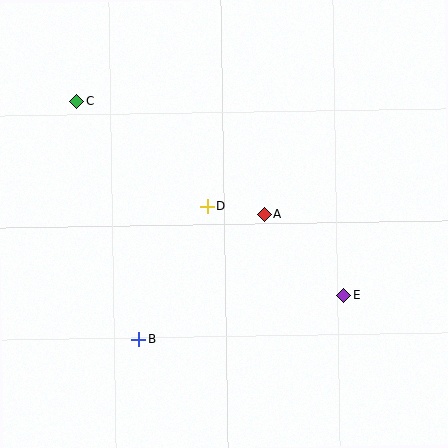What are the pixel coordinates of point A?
Point A is at (264, 215).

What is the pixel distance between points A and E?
The distance between A and E is 113 pixels.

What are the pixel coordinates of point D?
Point D is at (207, 206).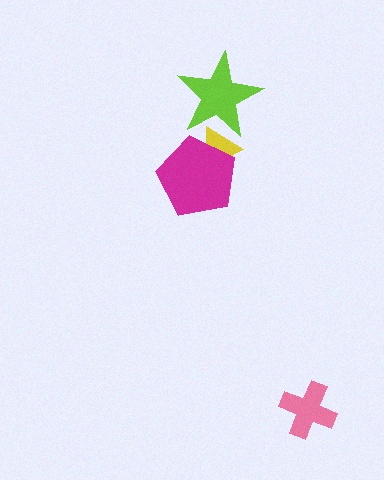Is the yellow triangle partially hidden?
Yes, it is partially covered by another shape.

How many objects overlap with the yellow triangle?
2 objects overlap with the yellow triangle.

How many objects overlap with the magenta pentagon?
1 object overlaps with the magenta pentagon.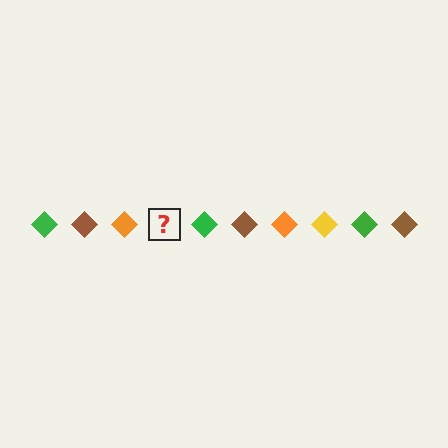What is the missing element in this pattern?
The missing element is a yellow diamond.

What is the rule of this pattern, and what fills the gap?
The rule is that the pattern cycles through green, brown, orange, yellow diamonds. The gap should be filled with a yellow diamond.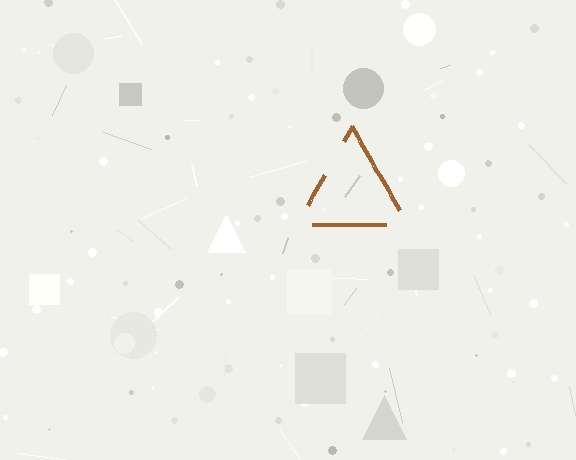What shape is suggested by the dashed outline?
The dashed outline suggests a triangle.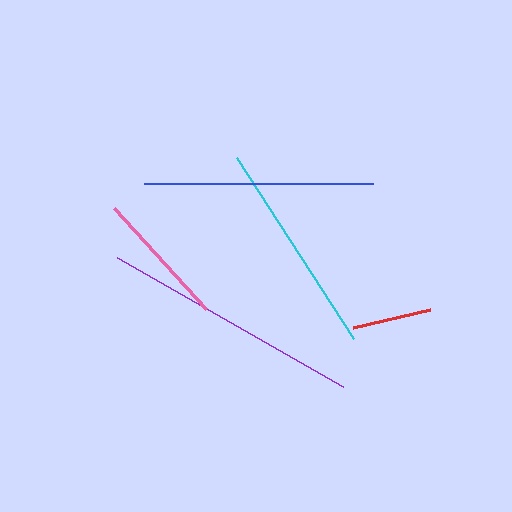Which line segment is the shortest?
The red line is the shortest at approximately 80 pixels.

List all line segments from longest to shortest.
From longest to shortest: purple, blue, cyan, pink, red.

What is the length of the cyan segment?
The cyan segment is approximately 216 pixels long.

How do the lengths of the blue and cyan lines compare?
The blue and cyan lines are approximately the same length.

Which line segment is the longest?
The purple line is the longest at approximately 261 pixels.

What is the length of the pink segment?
The pink segment is approximately 136 pixels long.